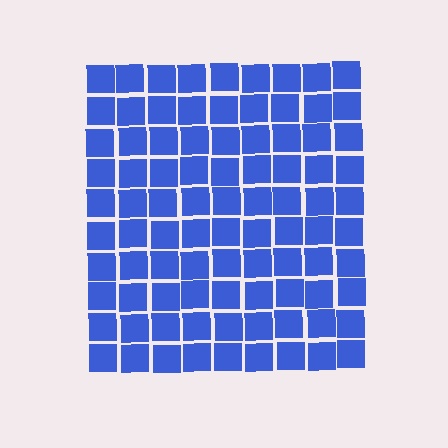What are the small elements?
The small elements are squares.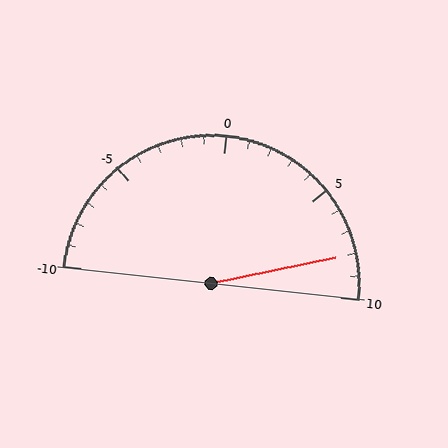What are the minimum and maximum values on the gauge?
The gauge ranges from -10 to 10.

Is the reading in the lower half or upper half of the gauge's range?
The reading is in the upper half of the range (-10 to 10).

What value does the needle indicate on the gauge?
The needle indicates approximately 8.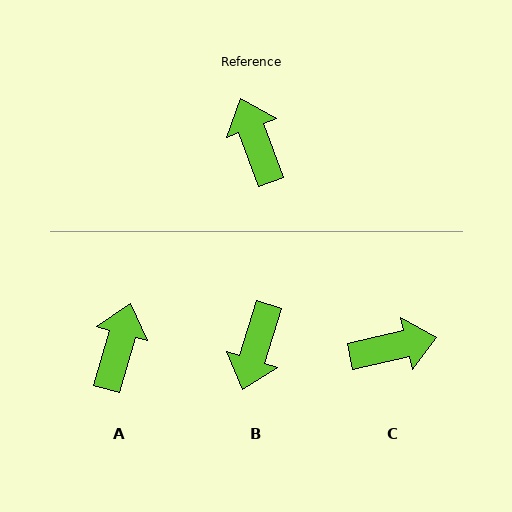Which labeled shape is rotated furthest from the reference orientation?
B, about 143 degrees away.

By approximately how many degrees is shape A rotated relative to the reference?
Approximately 36 degrees clockwise.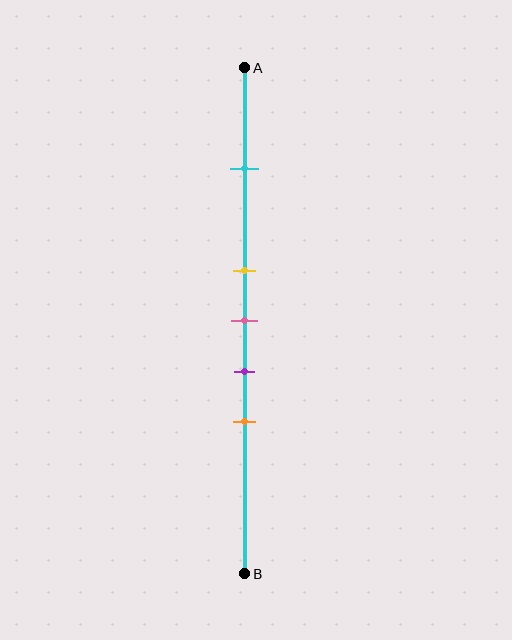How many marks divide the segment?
There are 5 marks dividing the segment.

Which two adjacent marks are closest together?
The yellow and pink marks are the closest adjacent pair.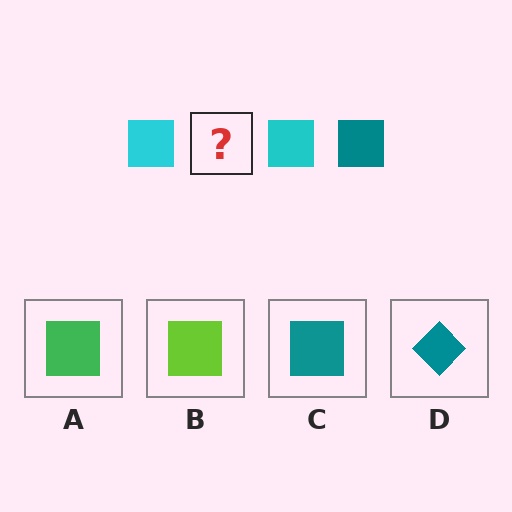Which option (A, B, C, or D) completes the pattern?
C.